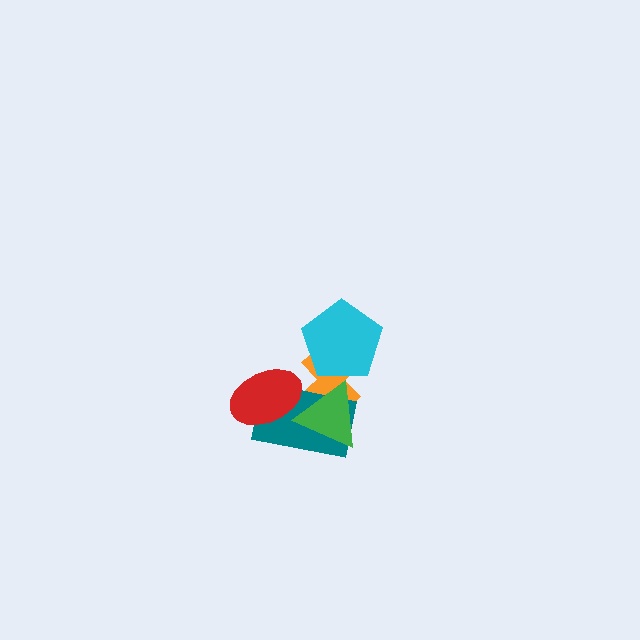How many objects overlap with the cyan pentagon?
1 object overlaps with the cyan pentagon.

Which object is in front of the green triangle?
The red ellipse is in front of the green triangle.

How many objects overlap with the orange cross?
3 objects overlap with the orange cross.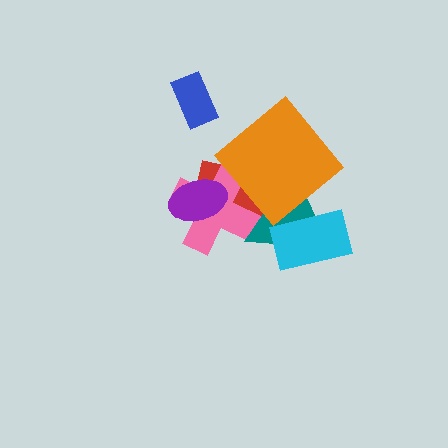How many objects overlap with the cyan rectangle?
1 object overlaps with the cyan rectangle.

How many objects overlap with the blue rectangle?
0 objects overlap with the blue rectangle.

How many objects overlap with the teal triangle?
4 objects overlap with the teal triangle.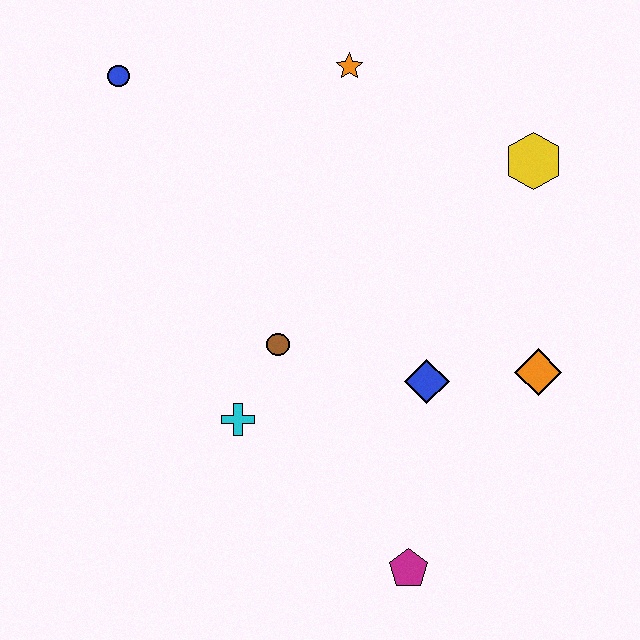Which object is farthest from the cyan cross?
The yellow hexagon is farthest from the cyan cross.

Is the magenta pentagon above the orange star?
No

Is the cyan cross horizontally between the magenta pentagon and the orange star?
No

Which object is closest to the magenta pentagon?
The blue diamond is closest to the magenta pentagon.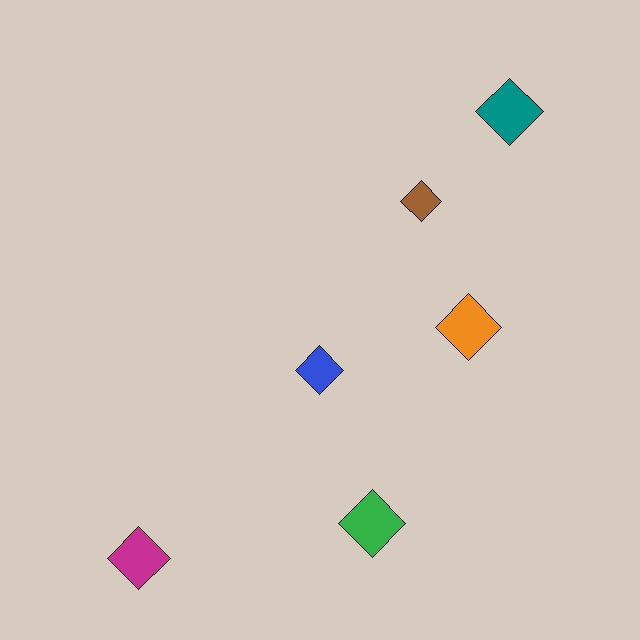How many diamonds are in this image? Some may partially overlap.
There are 6 diamonds.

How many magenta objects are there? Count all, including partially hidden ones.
There is 1 magenta object.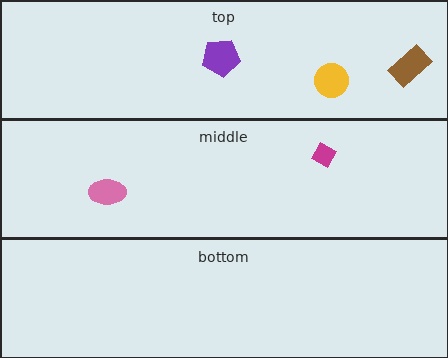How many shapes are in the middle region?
2.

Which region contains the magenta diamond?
The middle region.